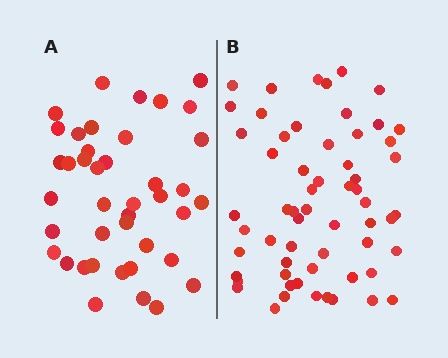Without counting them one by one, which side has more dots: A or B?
Region B (the right region) has more dots.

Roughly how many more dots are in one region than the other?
Region B has approximately 20 more dots than region A.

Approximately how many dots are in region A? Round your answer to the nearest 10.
About 40 dots. (The exact count is 41, which rounds to 40.)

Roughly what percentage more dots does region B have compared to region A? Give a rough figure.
About 45% more.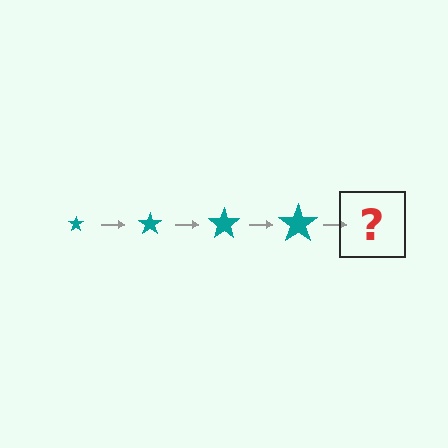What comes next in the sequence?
The next element should be a teal star, larger than the previous one.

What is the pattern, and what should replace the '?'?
The pattern is that the star gets progressively larger each step. The '?' should be a teal star, larger than the previous one.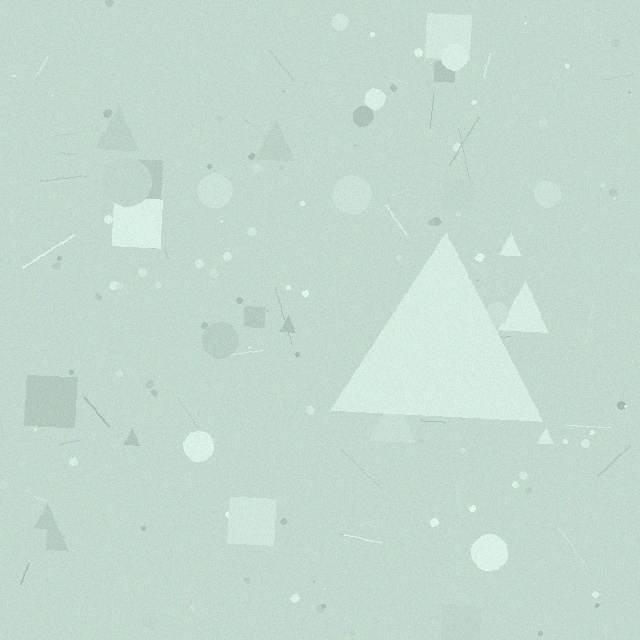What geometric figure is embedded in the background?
A triangle is embedded in the background.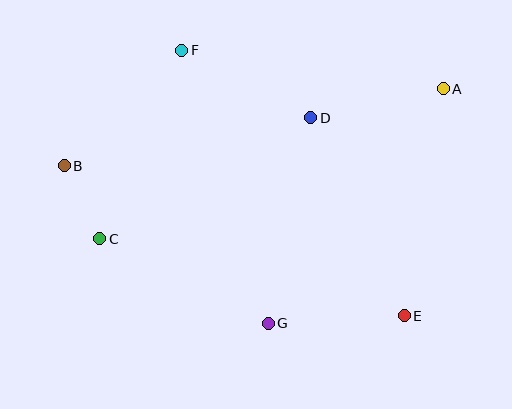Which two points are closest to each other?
Points B and C are closest to each other.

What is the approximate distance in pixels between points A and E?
The distance between A and E is approximately 230 pixels.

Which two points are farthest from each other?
Points A and B are farthest from each other.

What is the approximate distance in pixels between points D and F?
The distance between D and F is approximately 146 pixels.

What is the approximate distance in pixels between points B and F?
The distance between B and F is approximately 165 pixels.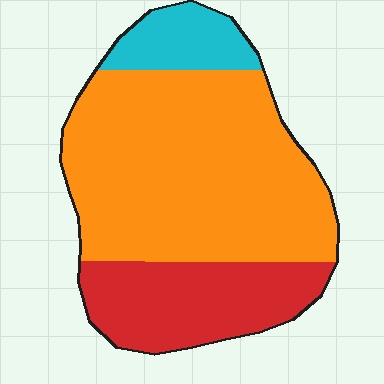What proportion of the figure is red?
Red covers 25% of the figure.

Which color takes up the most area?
Orange, at roughly 65%.